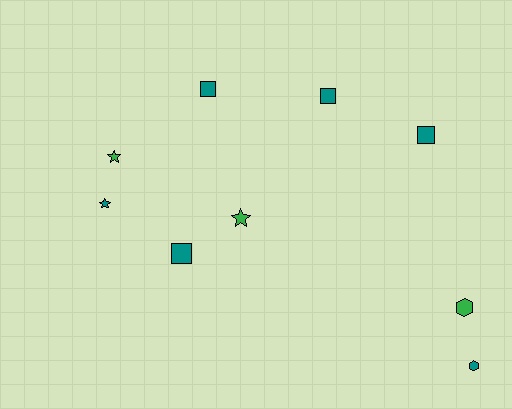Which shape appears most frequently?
Square, with 4 objects.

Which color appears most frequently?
Teal, with 6 objects.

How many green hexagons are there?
There is 1 green hexagon.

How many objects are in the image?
There are 9 objects.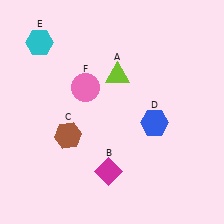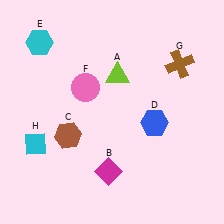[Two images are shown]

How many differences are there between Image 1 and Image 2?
There are 2 differences between the two images.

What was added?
A brown cross (G), a cyan diamond (H) were added in Image 2.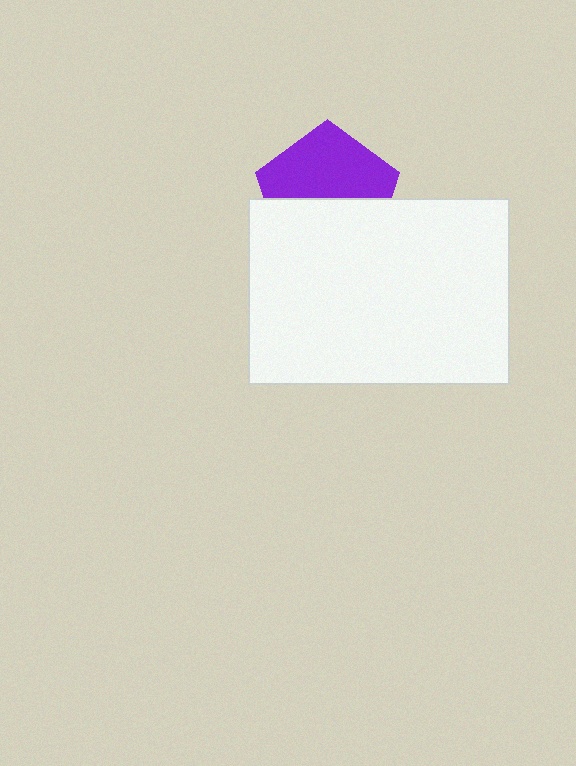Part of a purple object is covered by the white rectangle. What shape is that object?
It is a pentagon.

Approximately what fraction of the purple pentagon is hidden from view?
Roughly 47% of the purple pentagon is hidden behind the white rectangle.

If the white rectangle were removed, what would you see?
You would see the complete purple pentagon.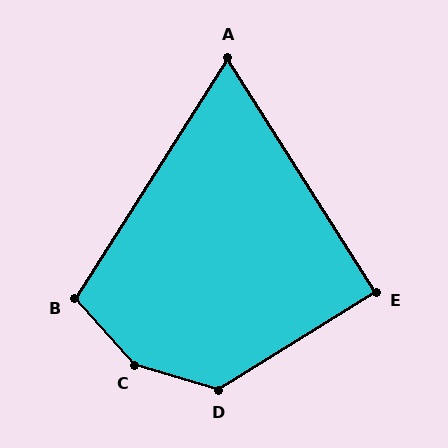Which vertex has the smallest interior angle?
A, at approximately 65 degrees.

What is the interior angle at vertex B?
Approximately 105 degrees (obtuse).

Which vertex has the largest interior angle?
C, at approximately 149 degrees.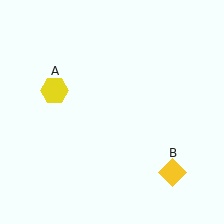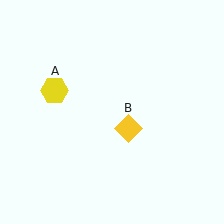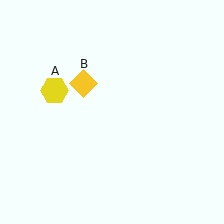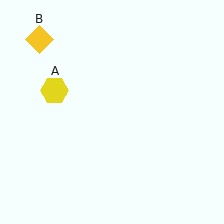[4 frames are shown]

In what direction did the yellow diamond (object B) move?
The yellow diamond (object B) moved up and to the left.